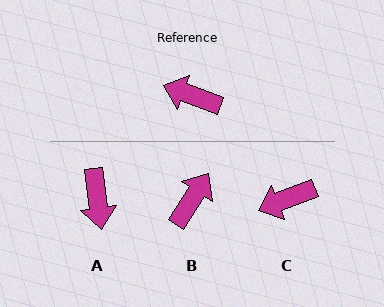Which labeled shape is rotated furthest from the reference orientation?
A, about 117 degrees away.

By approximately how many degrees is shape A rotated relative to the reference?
Approximately 117 degrees counter-clockwise.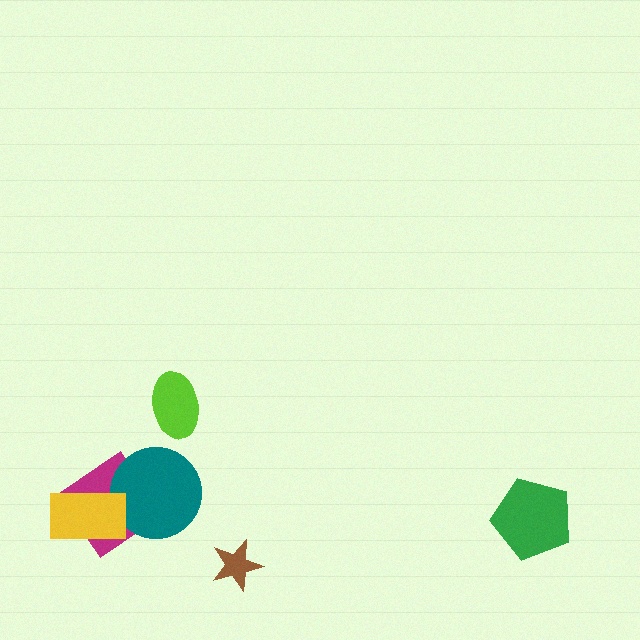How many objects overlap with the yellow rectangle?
2 objects overlap with the yellow rectangle.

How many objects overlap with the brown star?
0 objects overlap with the brown star.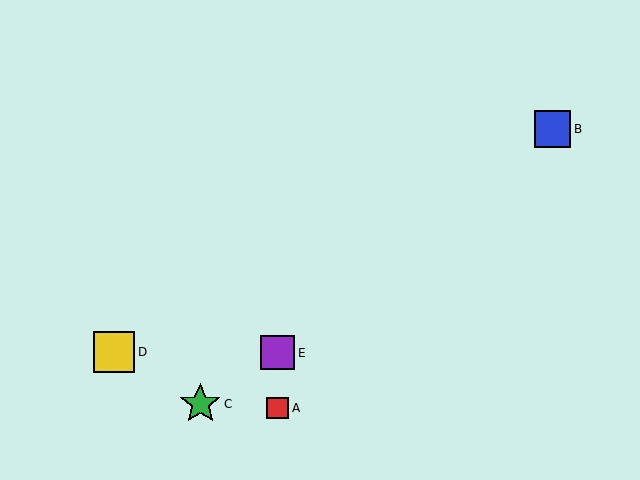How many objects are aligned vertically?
2 objects (A, E) are aligned vertically.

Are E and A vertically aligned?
Yes, both are at x≈278.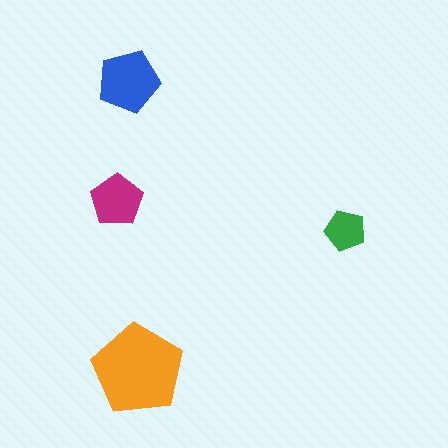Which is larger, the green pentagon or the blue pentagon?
The blue one.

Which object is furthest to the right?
The green pentagon is rightmost.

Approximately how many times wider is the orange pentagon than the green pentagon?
About 2.5 times wider.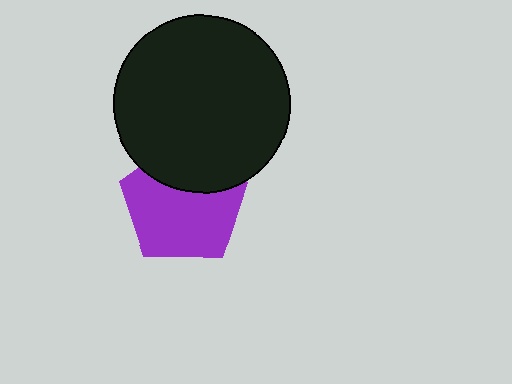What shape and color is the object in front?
The object in front is a black circle.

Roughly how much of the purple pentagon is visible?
Most of it is visible (roughly 69%).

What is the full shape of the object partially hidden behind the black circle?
The partially hidden object is a purple pentagon.